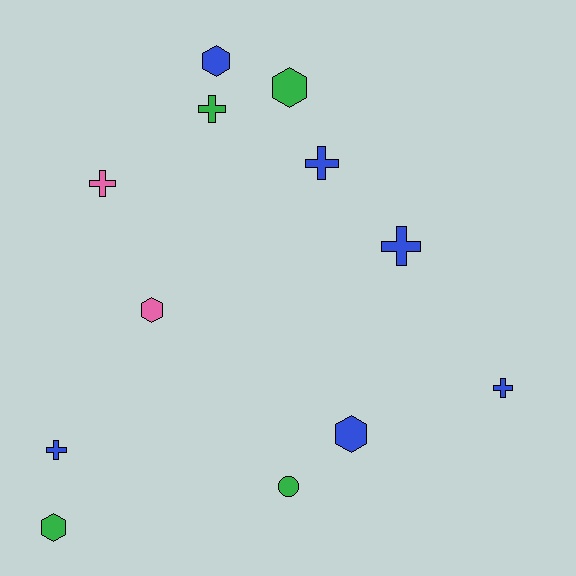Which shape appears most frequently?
Cross, with 6 objects.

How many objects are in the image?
There are 12 objects.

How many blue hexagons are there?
There are 2 blue hexagons.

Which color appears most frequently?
Blue, with 6 objects.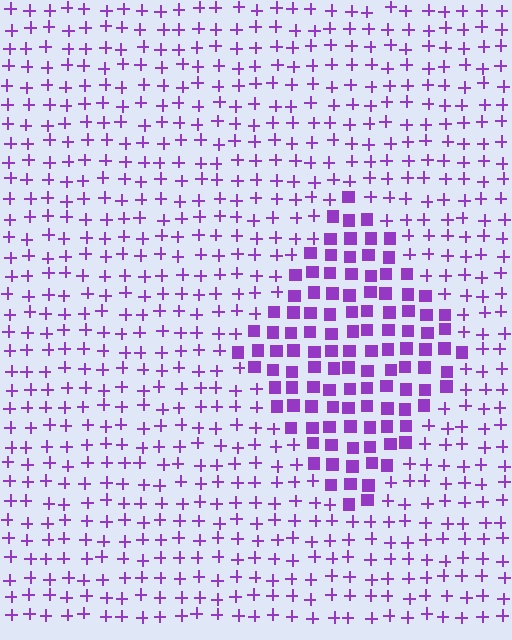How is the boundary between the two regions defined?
The boundary is defined by a change in element shape: squares inside vs. plus signs outside. All elements share the same color and spacing.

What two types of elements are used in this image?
The image uses squares inside the diamond region and plus signs outside it.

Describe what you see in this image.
The image is filled with small purple elements arranged in a uniform grid. A diamond-shaped region contains squares, while the surrounding area contains plus signs. The boundary is defined purely by the change in element shape.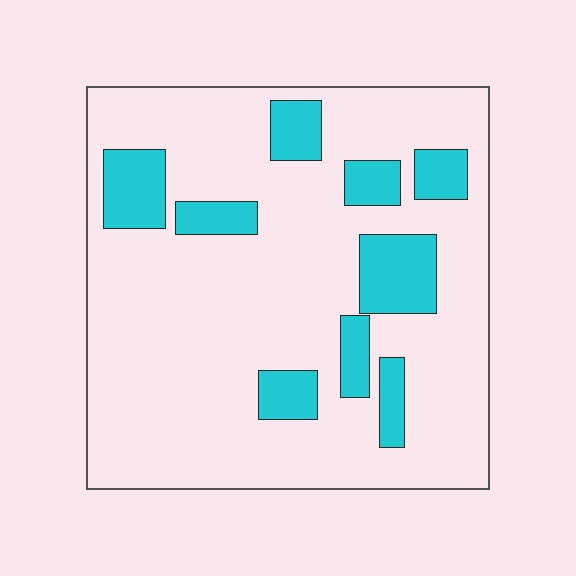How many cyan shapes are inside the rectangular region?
9.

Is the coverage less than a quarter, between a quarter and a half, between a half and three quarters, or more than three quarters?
Less than a quarter.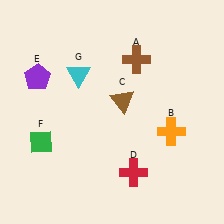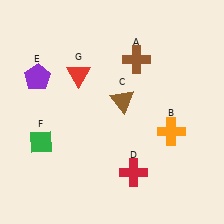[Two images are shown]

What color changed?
The triangle (G) changed from cyan in Image 1 to red in Image 2.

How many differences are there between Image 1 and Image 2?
There is 1 difference between the two images.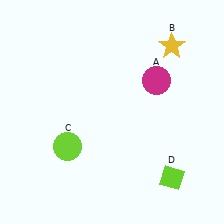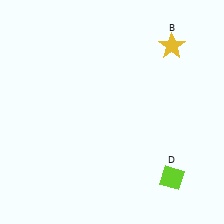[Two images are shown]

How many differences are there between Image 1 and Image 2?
There are 2 differences between the two images.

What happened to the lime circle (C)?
The lime circle (C) was removed in Image 2. It was in the bottom-left area of Image 1.